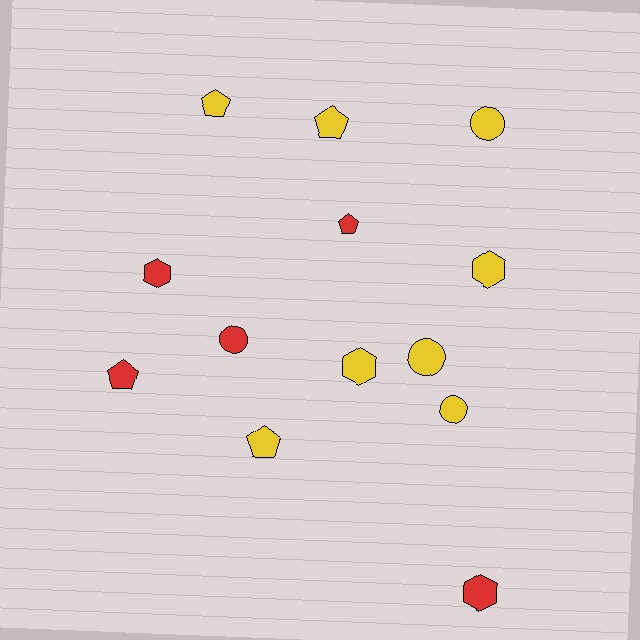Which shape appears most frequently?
Pentagon, with 5 objects.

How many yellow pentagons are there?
There are 3 yellow pentagons.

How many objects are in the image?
There are 13 objects.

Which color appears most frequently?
Yellow, with 8 objects.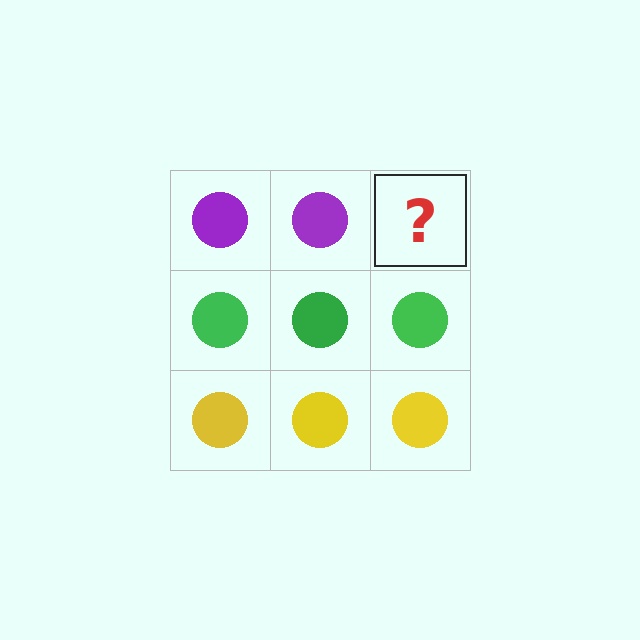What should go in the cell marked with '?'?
The missing cell should contain a purple circle.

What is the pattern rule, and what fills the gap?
The rule is that each row has a consistent color. The gap should be filled with a purple circle.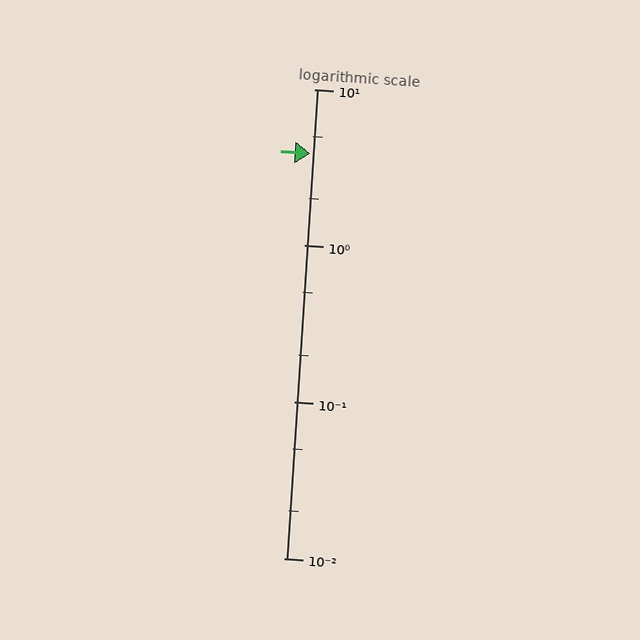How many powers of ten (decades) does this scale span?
The scale spans 3 decades, from 0.01 to 10.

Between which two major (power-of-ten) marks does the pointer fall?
The pointer is between 1 and 10.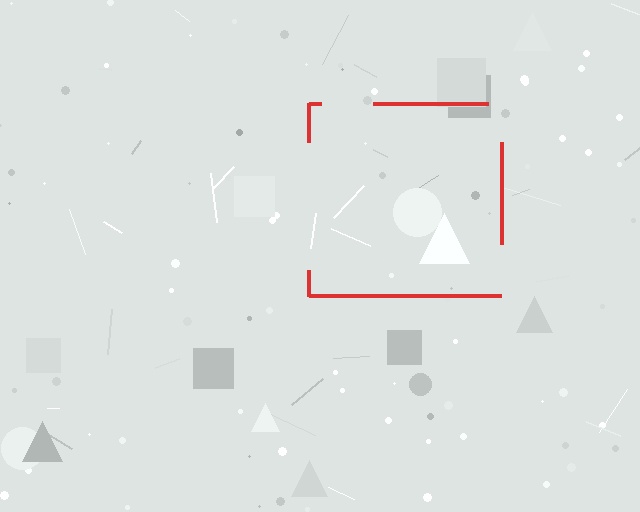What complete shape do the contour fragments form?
The contour fragments form a square.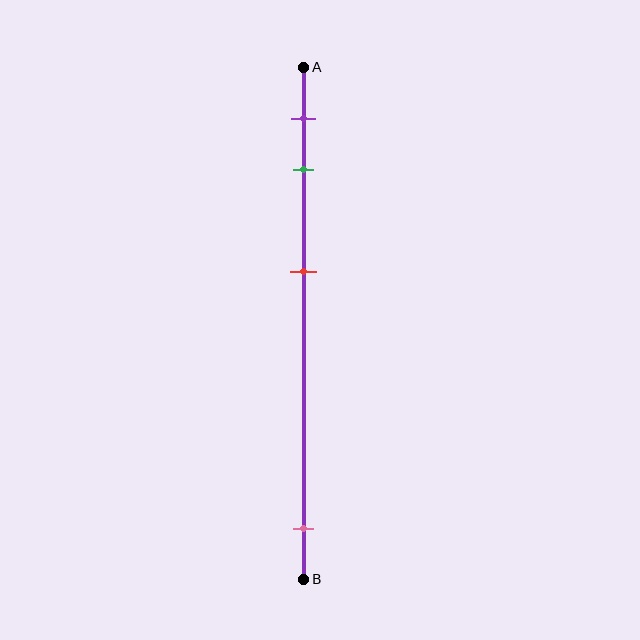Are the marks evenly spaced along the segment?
No, the marks are not evenly spaced.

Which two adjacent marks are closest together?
The purple and green marks are the closest adjacent pair.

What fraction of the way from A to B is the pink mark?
The pink mark is approximately 90% (0.9) of the way from A to B.